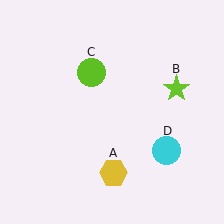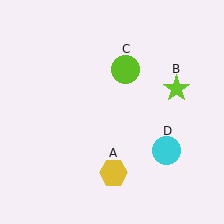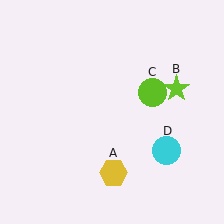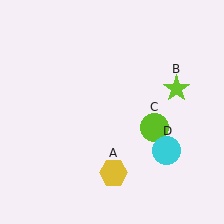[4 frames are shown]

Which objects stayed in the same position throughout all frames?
Yellow hexagon (object A) and lime star (object B) and cyan circle (object D) remained stationary.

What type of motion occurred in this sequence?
The lime circle (object C) rotated clockwise around the center of the scene.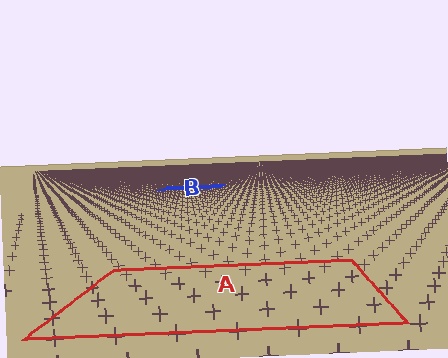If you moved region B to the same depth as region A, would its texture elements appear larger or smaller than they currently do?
They would appear larger. At a closer depth, the same texture elements are projected at a bigger on-screen size.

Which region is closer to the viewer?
Region A is closer. The texture elements there are larger and more spread out.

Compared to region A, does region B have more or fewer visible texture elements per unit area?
Region B has more texture elements per unit area — they are packed more densely because it is farther away.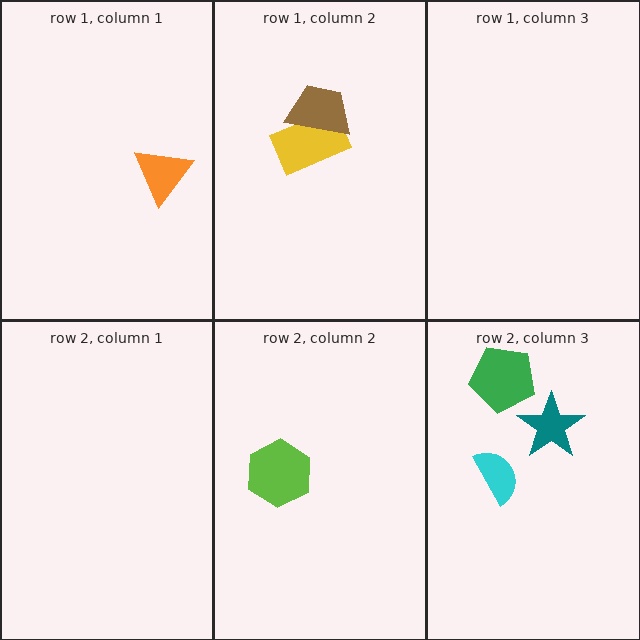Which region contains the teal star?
The row 2, column 3 region.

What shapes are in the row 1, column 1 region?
The orange triangle.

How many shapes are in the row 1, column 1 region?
1.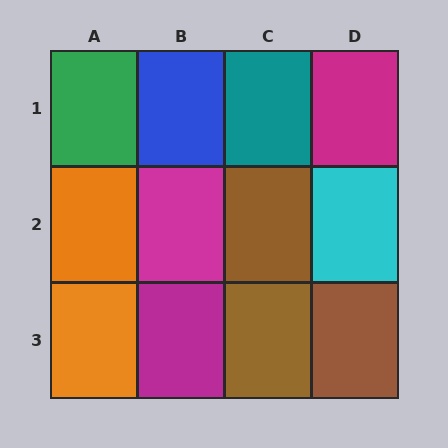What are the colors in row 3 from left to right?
Orange, magenta, brown, brown.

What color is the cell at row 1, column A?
Green.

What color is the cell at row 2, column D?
Cyan.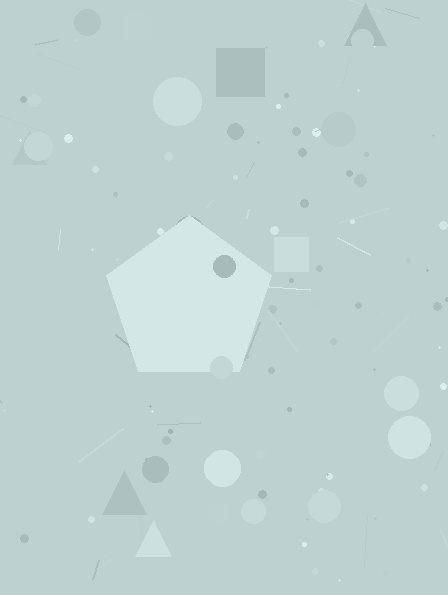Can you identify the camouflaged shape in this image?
The camouflaged shape is a pentagon.